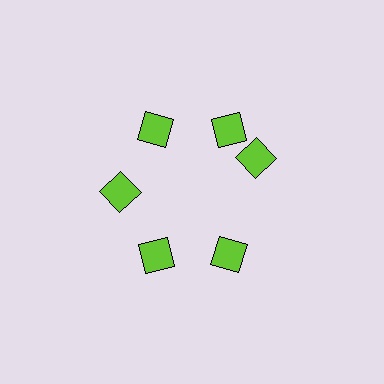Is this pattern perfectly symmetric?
No. The 6 lime diamonds are arranged in a ring, but one element near the 3 o'clock position is rotated out of alignment along the ring, breaking the 6-fold rotational symmetry.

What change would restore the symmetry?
The symmetry would be restored by rotating it back into even spacing with its neighbors so that all 6 diamonds sit at equal angles and equal distance from the center.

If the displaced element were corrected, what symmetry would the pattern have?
It would have 6-fold rotational symmetry — the pattern would map onto itself every 60 degrees.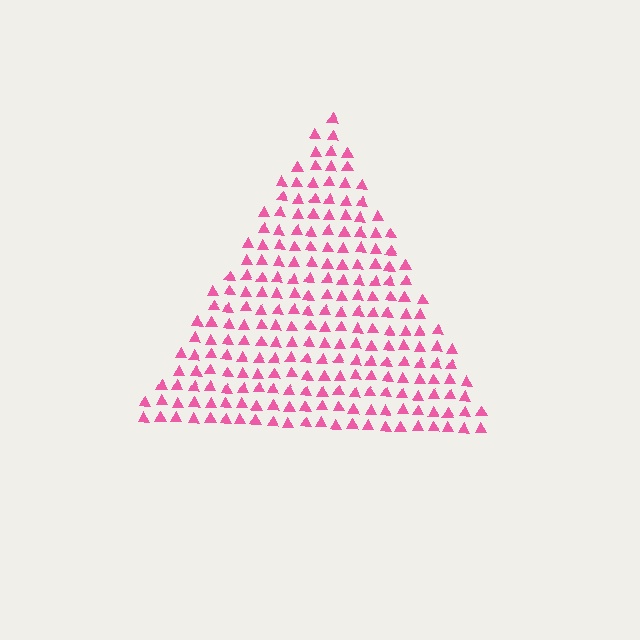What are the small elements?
The small elements are triangles.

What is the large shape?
The large shape is a triangle.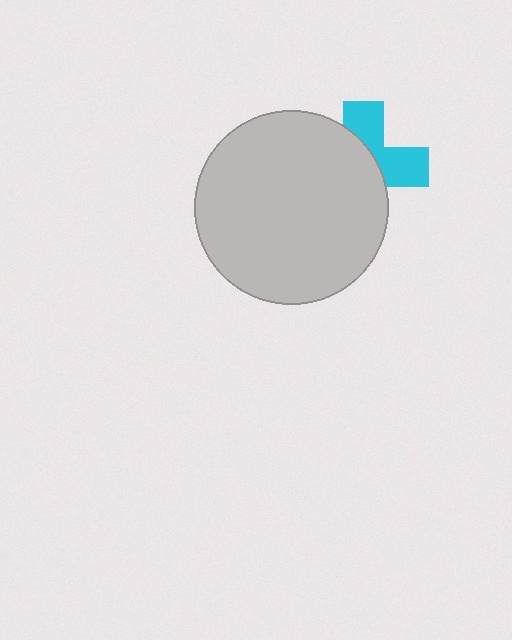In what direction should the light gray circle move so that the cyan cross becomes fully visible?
The light gray circle should move left. That is the shortest direction to clear the overlap and leave the cyan cross fully visible.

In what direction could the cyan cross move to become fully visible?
The cyan cross could move right. That would shift it out from behind the light gray circle entirely.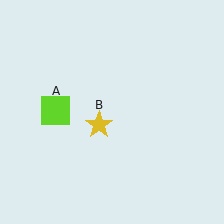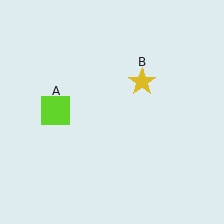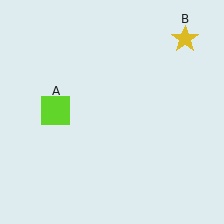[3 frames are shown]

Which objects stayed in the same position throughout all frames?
Lime square (object A) remained stationary.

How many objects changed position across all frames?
1 object changed position: yellow star (object B).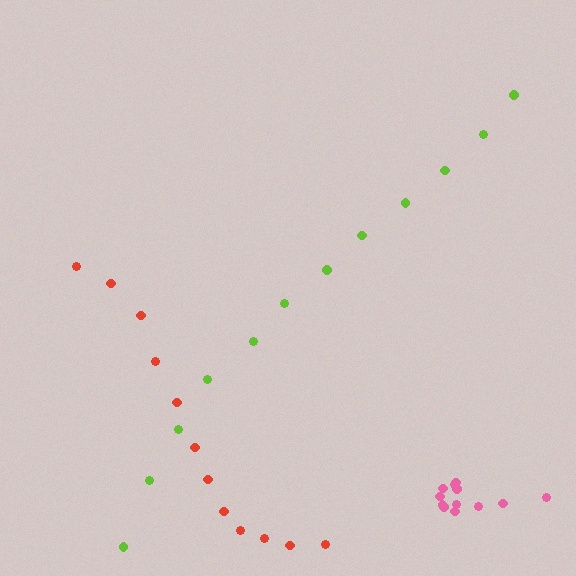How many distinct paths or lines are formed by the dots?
There are 3 distinct paths.